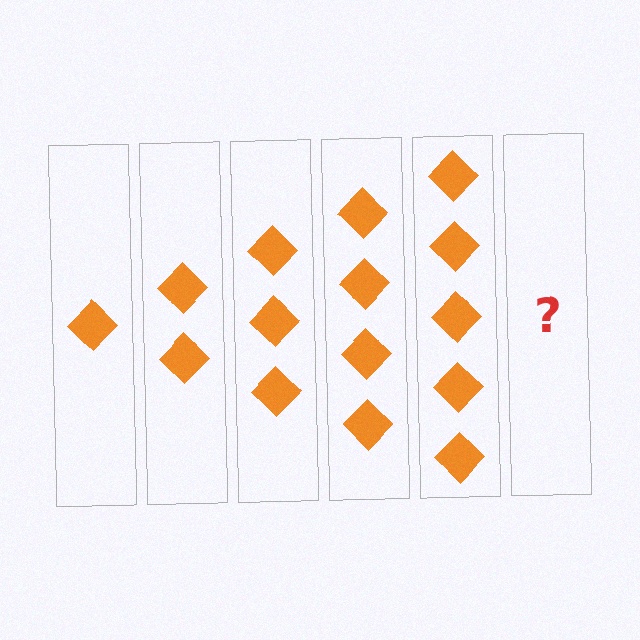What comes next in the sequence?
The next element should be 6 diamonds.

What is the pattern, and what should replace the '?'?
The pattern is that each step adds one more diamond. The '?' should be 6 diamonds.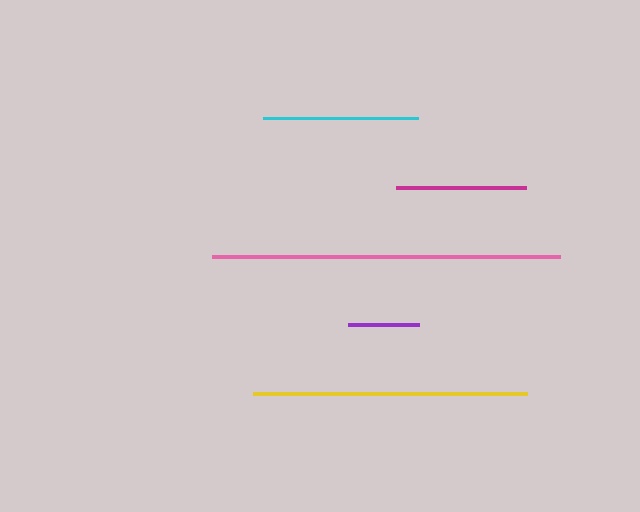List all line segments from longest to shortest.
From longest to shortest: pink, yellow, cyan, magenta, purple.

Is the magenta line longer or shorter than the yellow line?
The yellow line is longer than the magenta line.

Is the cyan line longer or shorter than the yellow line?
The yellow line is longer than the cyan line.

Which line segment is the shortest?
The purple line is the shortest at approximately 71 pixels.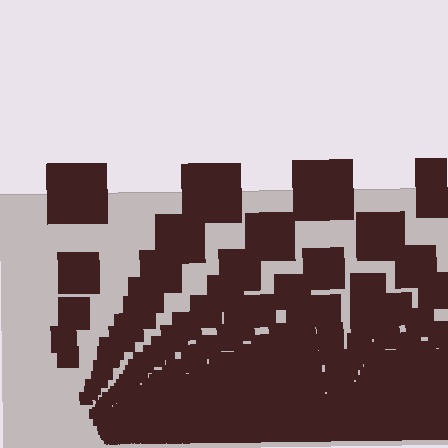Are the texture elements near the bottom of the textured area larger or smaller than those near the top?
Smaller. The gradient is inverted — elements near the bottom are smaller and denser.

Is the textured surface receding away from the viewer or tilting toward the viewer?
The surface appears to tilt toward the viewer. Texture elements get larger and sparser toward the top.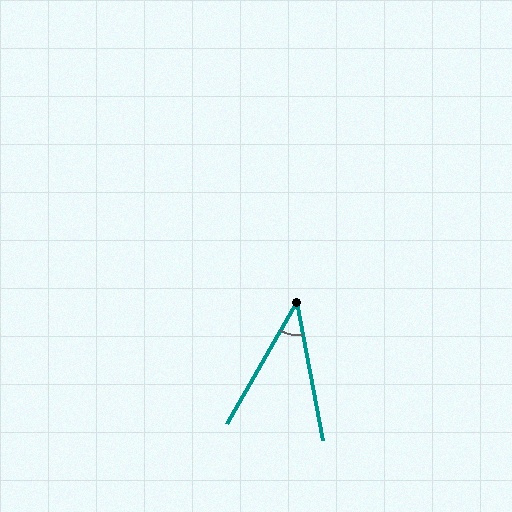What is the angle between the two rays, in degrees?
Approximately 40 degrees.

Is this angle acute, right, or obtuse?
It is acute.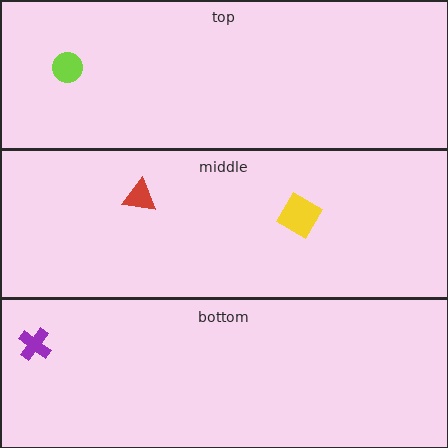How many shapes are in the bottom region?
1.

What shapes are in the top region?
The lime circle.